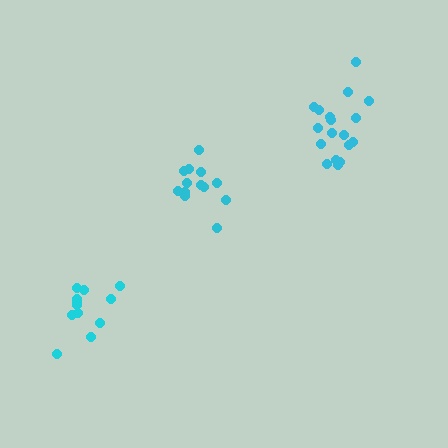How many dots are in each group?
Group 1: 14 dots, Group 2: 12 dots, Group 3: 18 dots (44 total).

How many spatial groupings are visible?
There are 3 spatial groupings.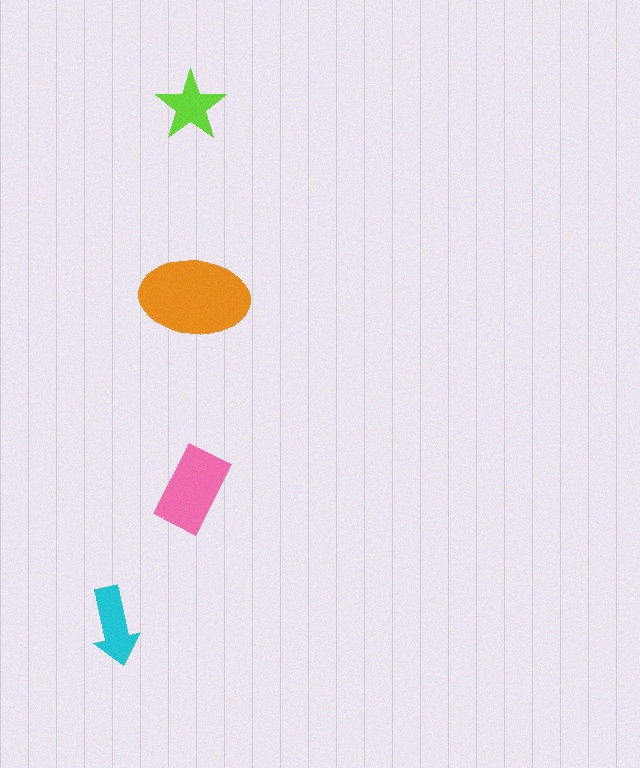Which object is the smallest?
The lime star.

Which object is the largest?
The orange ellipse.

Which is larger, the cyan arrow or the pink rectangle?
The pink rectangle.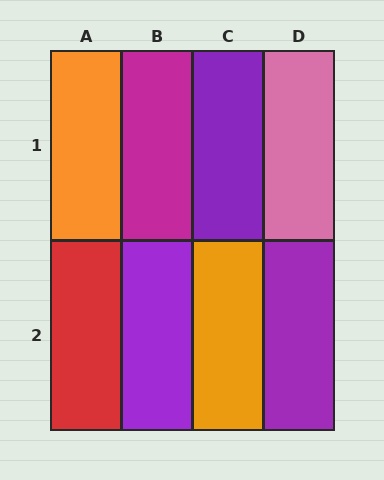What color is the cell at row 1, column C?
Purple.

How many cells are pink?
1 cell is pink.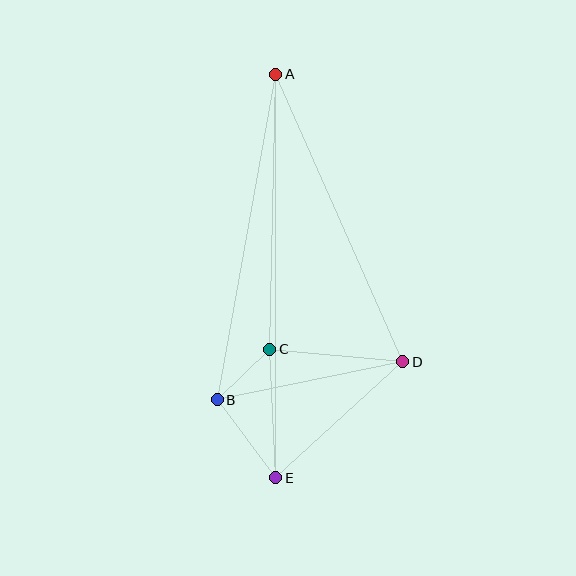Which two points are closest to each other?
Points B and C are closest to each other.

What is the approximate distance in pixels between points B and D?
The distance between B and D is approximately 189 pixels.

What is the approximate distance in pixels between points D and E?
The distance between D and E is approximately 172 pixels.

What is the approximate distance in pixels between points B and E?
The distance between B and E is approximately 98 pixels.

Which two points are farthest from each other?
Points A and E are farthest from each other.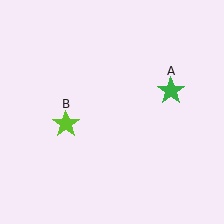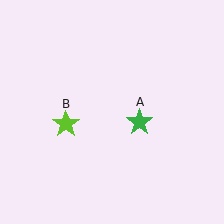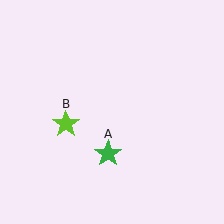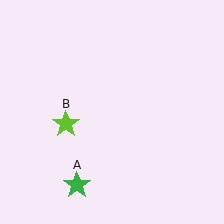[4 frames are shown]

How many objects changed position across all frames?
1 object changed position: green star (object A).